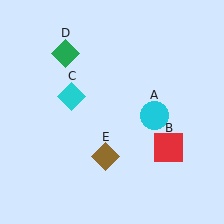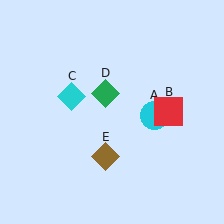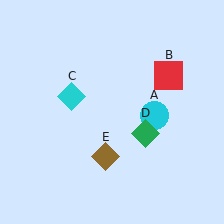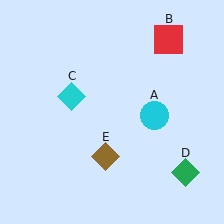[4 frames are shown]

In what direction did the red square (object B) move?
The red square (object B) moved up.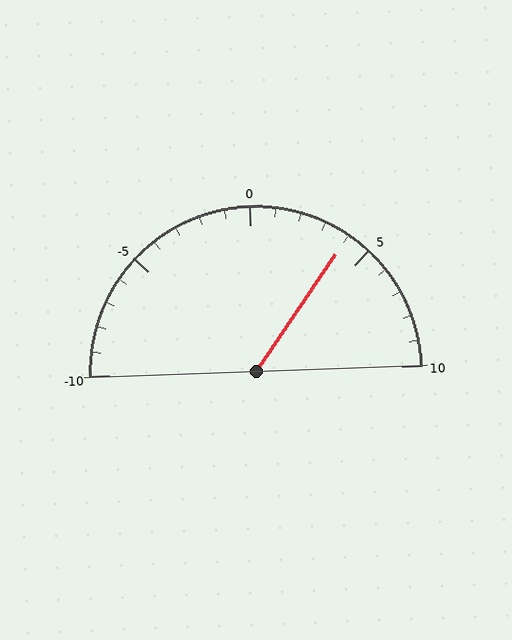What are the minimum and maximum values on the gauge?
The gauge ranges from -10 to 10.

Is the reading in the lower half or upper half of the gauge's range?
The reading is in the upper half of the range (-10 to 10).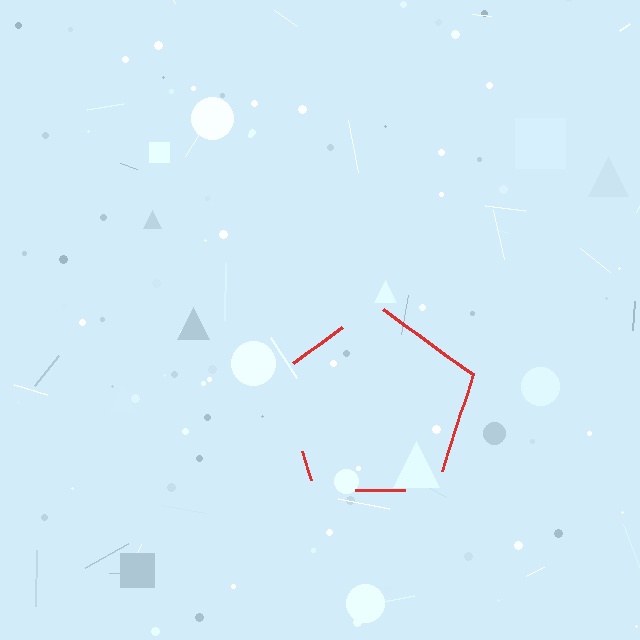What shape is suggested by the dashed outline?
The dashed outline suggests a pentagon.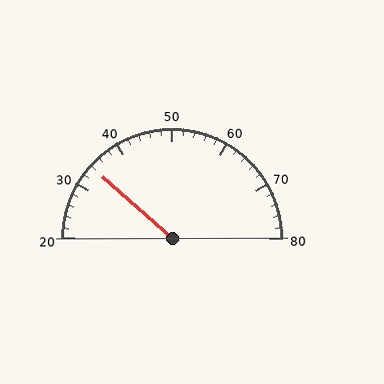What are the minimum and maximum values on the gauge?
The gauge ranges from 20 to 80.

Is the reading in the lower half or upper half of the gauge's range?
The reading is in the lower half of the range (20 to 80).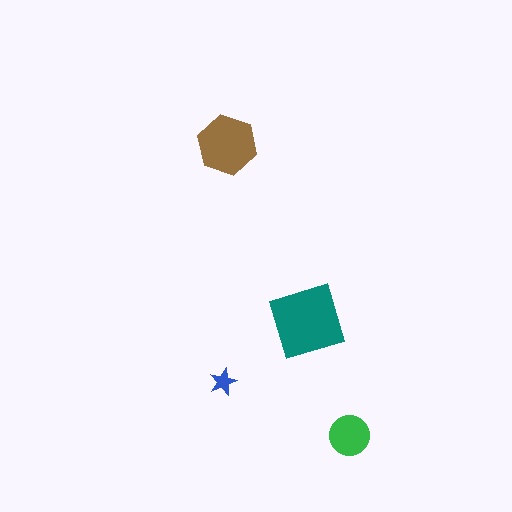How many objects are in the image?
There are 4 objects in the image.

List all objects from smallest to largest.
The blue star, the green circle, the brown hexagon, the teal diamond.